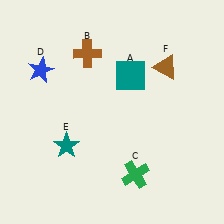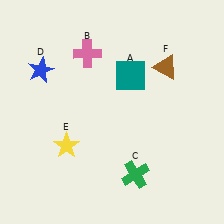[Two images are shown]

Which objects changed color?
B changed from brown to pink. E changed from teal to yellow.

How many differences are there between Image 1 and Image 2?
There are 2 differences between the two images.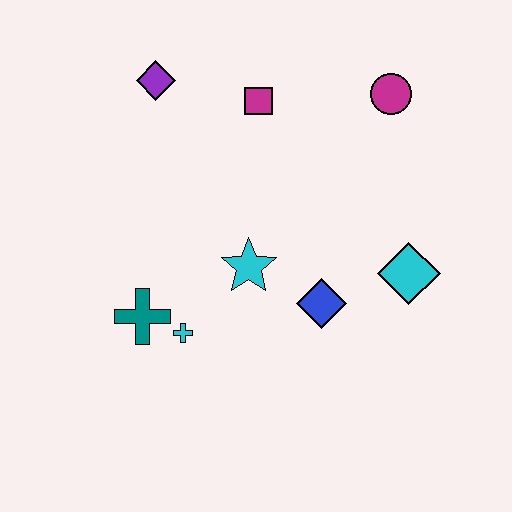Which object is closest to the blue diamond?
The cyan star is closest to the blue diamond.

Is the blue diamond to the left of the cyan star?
No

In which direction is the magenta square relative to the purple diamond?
The magenta square is to the right of the purple diamond.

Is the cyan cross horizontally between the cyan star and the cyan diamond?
No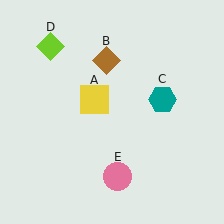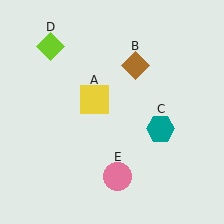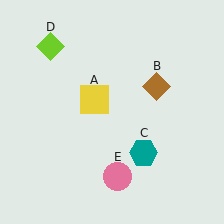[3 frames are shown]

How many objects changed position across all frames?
2 objects changed position: brown diamond (object B), teal hexagon (object C).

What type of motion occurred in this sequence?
The brown diamond (object B), teal hexagon (object C) rotated clockwise around the center of the scene.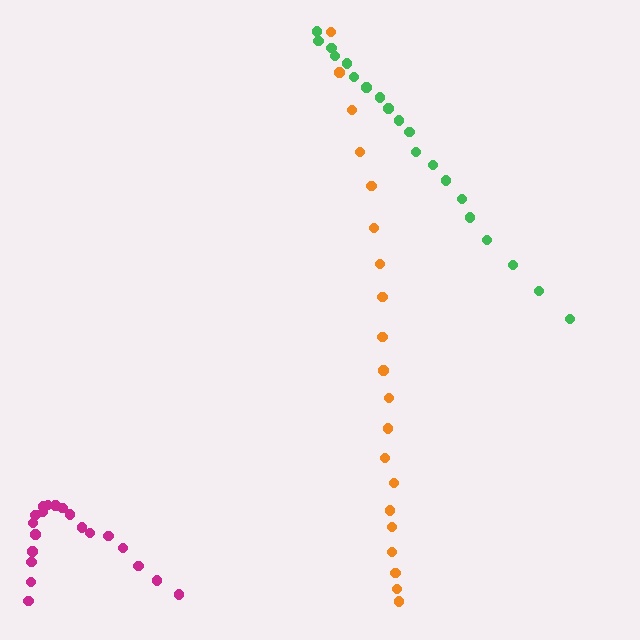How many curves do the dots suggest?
There are 3 distinct paths.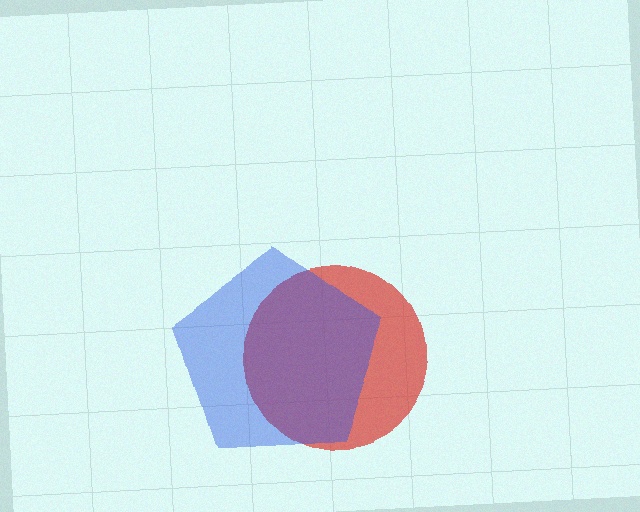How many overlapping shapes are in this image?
There are 2 overlapping shapes in the image.